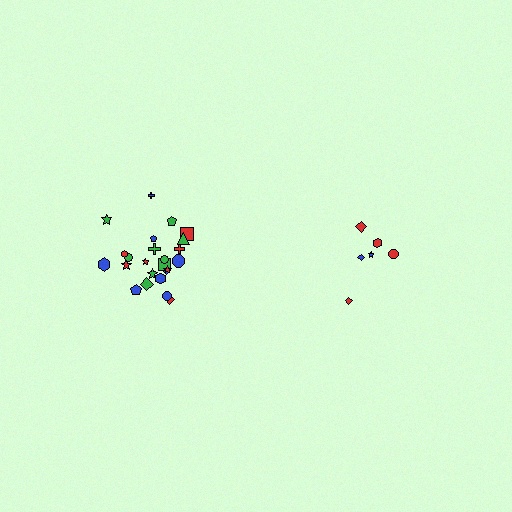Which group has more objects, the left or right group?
The left group.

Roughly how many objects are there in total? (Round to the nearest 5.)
Roughly 30 objects in total.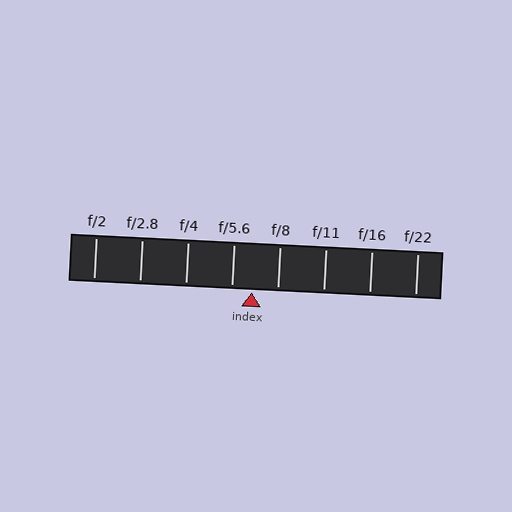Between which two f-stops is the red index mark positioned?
The index mark is between f/5.6 and f/8.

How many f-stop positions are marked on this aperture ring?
There are 8 f-stop positions marked.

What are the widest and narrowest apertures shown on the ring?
The widest aperture shown is f/2 and the narrowest is f/22.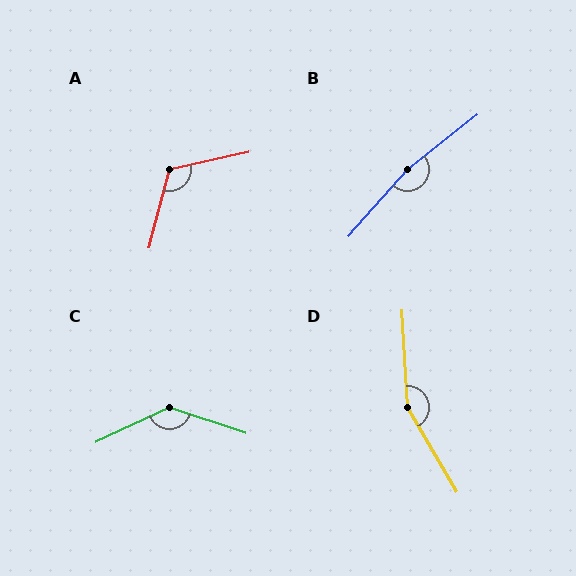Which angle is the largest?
B, at approximately 169 degrees.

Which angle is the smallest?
A, at approximately 118 degrees.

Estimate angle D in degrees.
Approximately 152 degrees.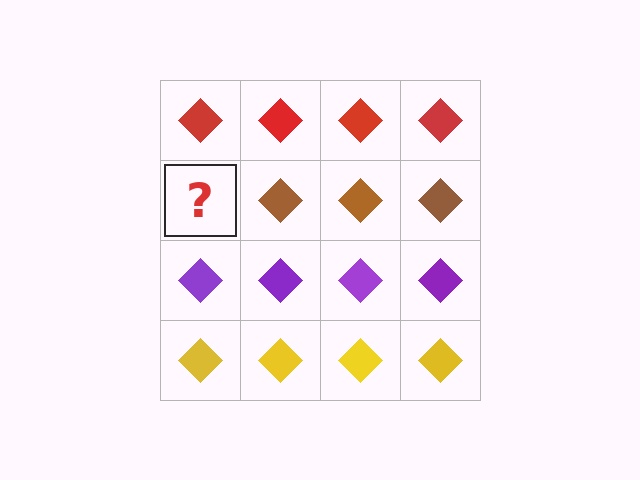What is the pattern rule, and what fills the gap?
The rule is that each row has a consistent color. The gap should be filled with a brown diamond.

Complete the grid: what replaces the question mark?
The question mark should be replaced with a brown diamond.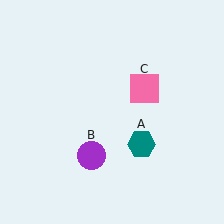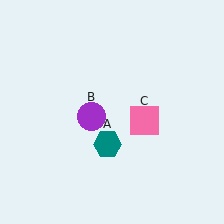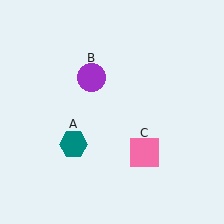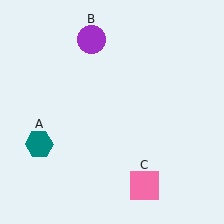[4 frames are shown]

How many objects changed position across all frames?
3 objects changed position: teal hexagon (object A), purple circle (object B), pink square (object C).